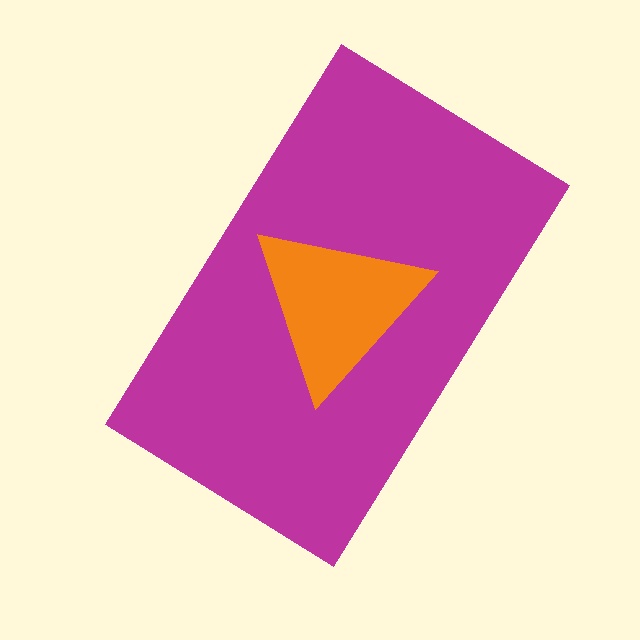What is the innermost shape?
The orange triangle.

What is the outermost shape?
The magenta rectangle.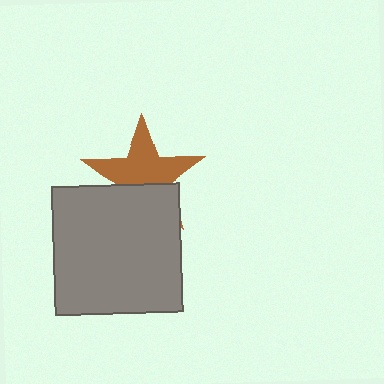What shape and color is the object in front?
The object in front is a gray square.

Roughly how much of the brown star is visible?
About half of it is visible (roughly 61%).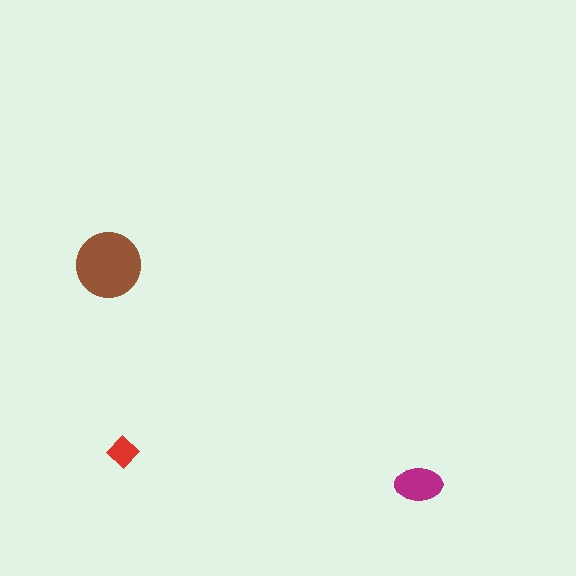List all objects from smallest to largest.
The red diamond, the magenta ellipse, the brown circle.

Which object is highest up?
The brown circle is topmost.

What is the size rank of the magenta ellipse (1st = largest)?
2nd.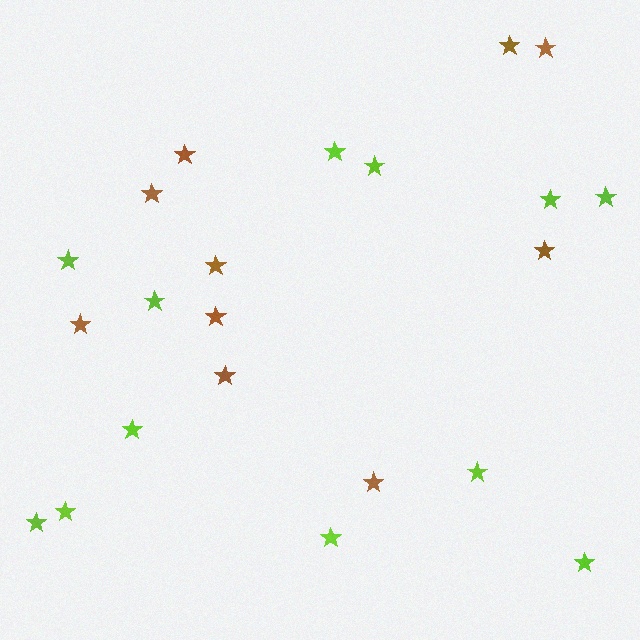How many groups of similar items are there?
There are 2 groups: one group of brown stars (10) and one group of lime stars (12).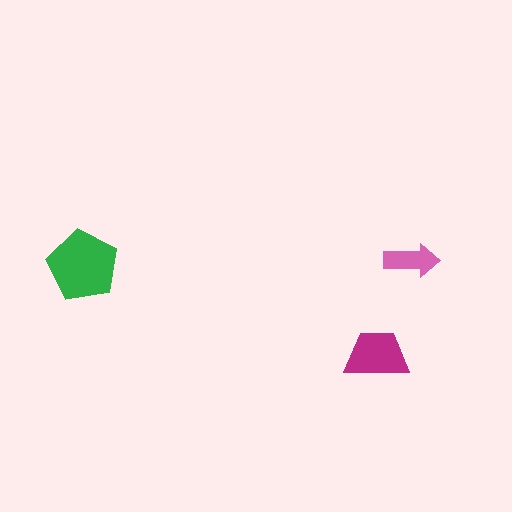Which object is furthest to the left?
The green pentagon is leftmost.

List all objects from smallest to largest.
The pink arrow, the magenta trapezoid, the green pentagon.